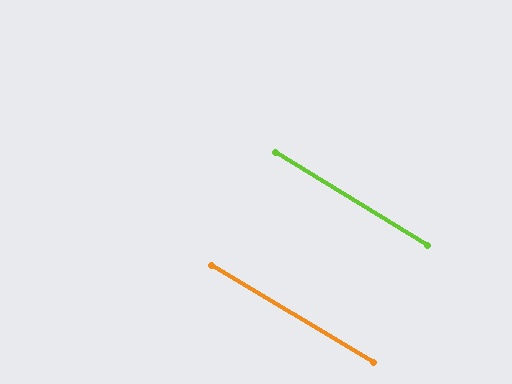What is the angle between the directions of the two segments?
Approximately 1 degree.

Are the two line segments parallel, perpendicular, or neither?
Parallel — their directions differ by only 0.5°.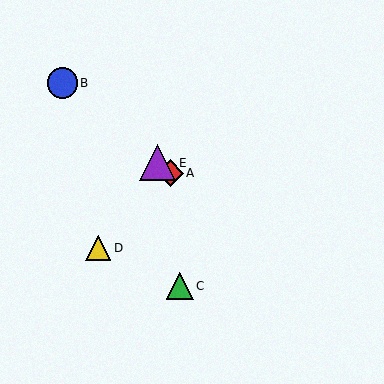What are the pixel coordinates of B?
Object B is at (62, 83).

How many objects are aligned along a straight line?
3 objects (A, B, E) are aligned along a straight line.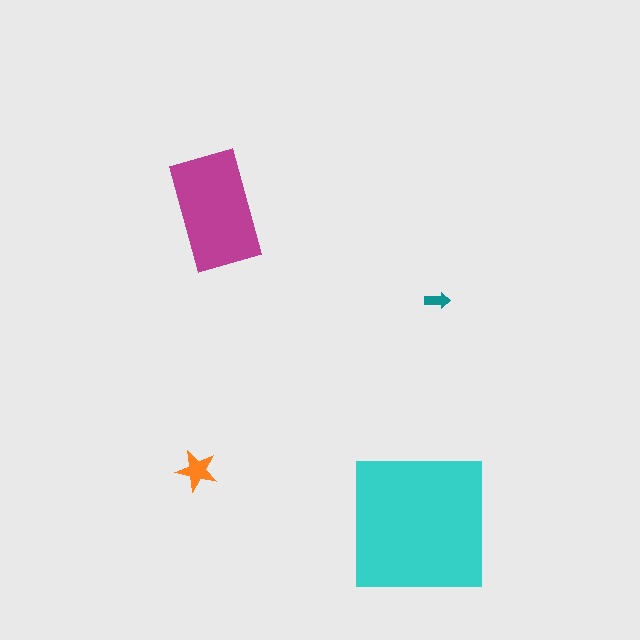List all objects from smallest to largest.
The teal arrow, the orange star, the magenta rectangle, the cyan square.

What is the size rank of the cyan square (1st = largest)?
1st.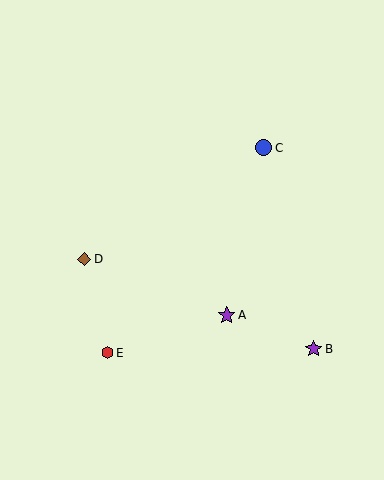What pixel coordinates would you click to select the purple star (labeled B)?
Click at (314, 349) to select the purple star B.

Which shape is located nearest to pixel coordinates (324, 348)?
The purple star (labeled B) at (314, 349) is nearest to that location.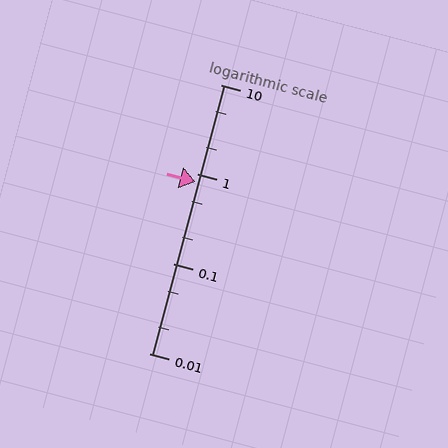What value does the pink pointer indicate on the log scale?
The pointer indicates approximately 0.82.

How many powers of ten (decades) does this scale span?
The scale spans 3 decades, from 0.01 to 10.